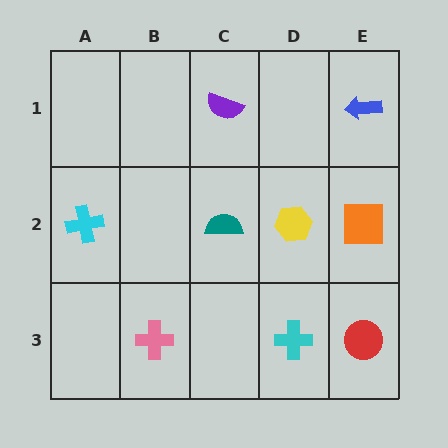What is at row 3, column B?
A pink cross.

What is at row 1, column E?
A blue arrow.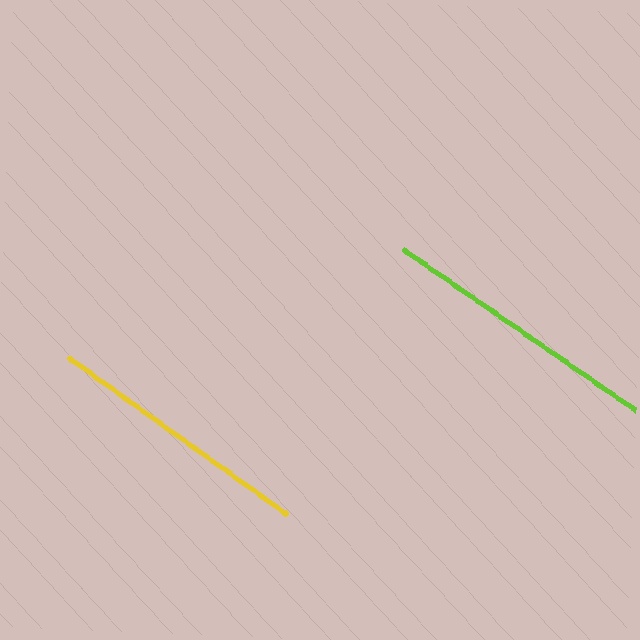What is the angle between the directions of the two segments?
Approximately 1 degree.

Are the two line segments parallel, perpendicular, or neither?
Parallel — their directions differ by only 1.1°.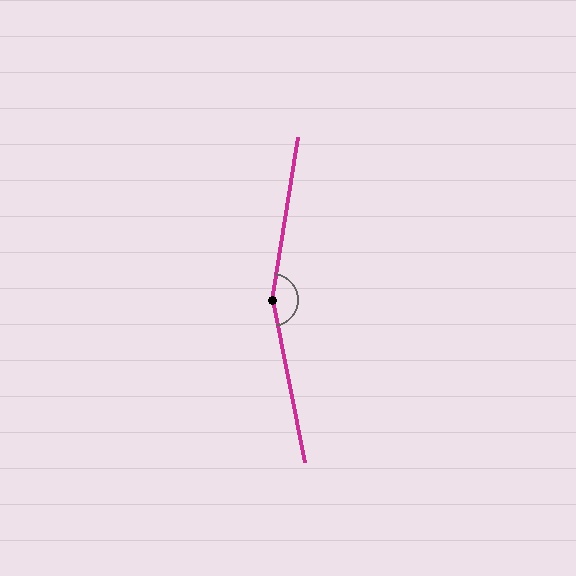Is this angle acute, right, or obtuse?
It is obtuse.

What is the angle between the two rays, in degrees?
Approximately 160 degrees.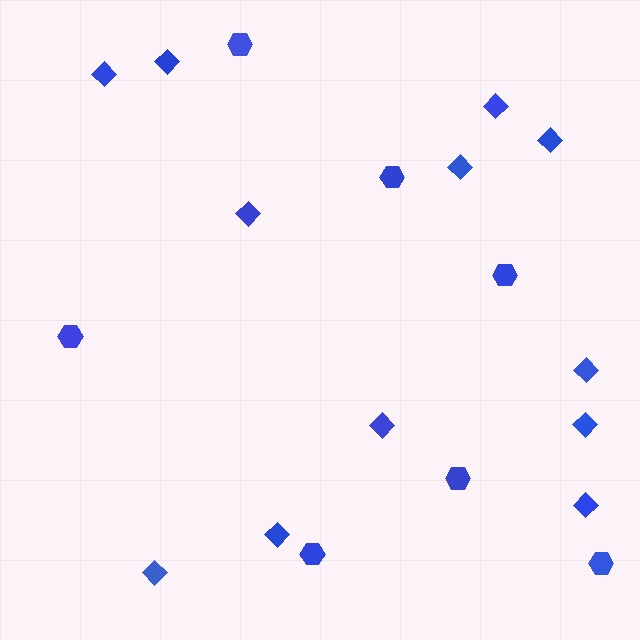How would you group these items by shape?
There are 2 groups: one group of hexagons (7) and one group of diamonds (12).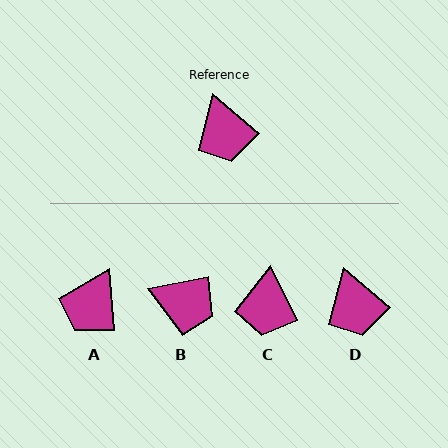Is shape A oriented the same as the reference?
No, it is off by about 45 degrees.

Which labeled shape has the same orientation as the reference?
D.